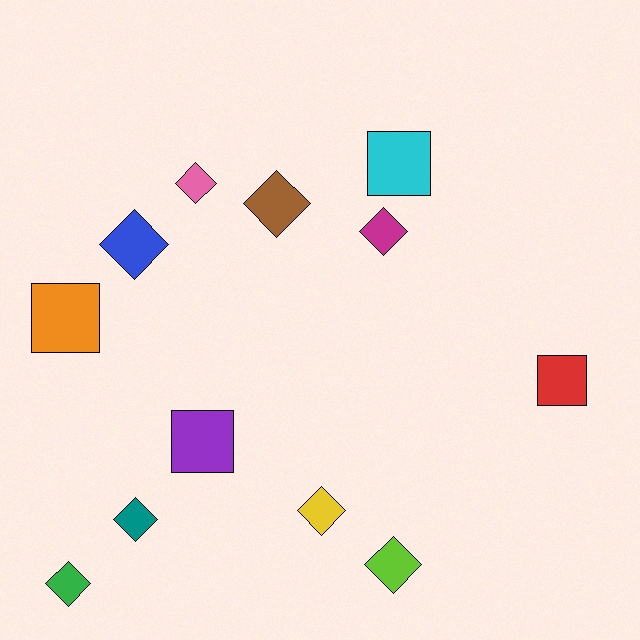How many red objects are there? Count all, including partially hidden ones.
There is 1 red object.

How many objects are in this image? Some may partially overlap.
There are 12 objects.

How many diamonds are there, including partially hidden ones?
There are 8 diamonds.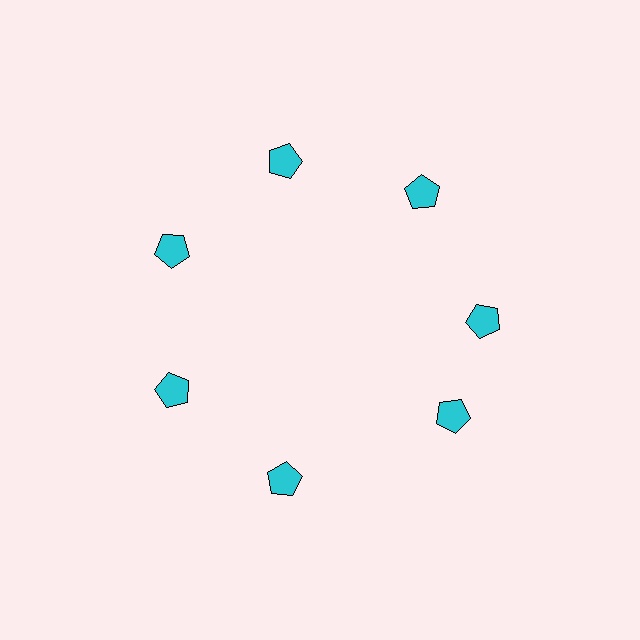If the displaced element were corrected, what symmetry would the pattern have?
It would have 7-fold rotational symmetry — the pattern would map onto itself every 51 degrees.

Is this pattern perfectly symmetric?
No. The 7 cyan pentagons are arranged in a ring, but one element near the 5 o'clock position is rotated out of alignment along the ring, breaking the 7-fold rotational symmetry.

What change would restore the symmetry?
The symmetry would be restored by rotating it back into even spacing with its neighbors so that all 7 pentagons sit at equal angles and equal distance from the center.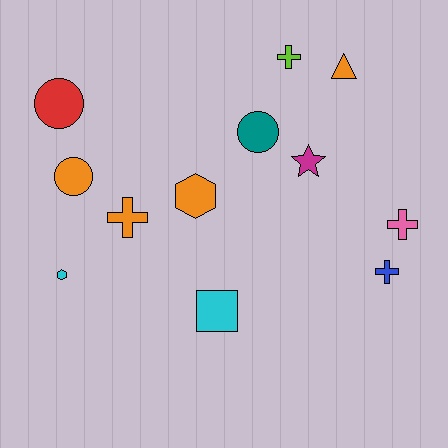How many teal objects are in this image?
There is 1 teal object.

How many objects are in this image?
There are 12 objects.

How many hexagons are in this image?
There are 2 hexagons.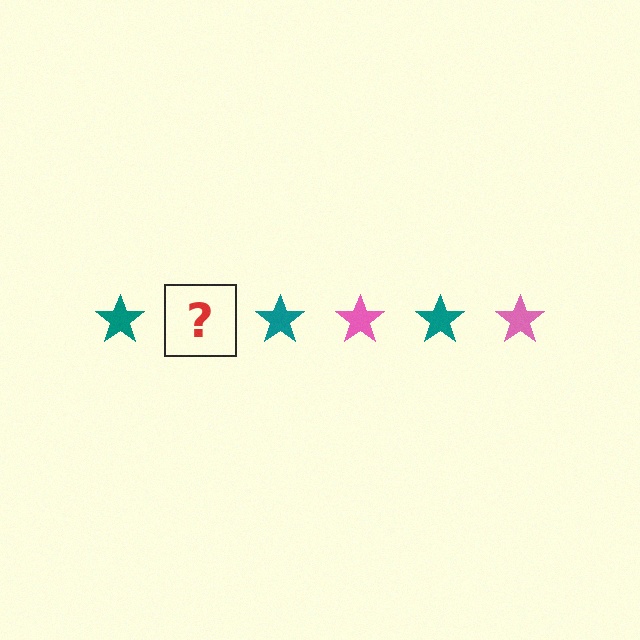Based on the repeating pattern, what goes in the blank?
The blank should be a pink star.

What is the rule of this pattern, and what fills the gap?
The rule is that the pattern cycles through teal, pink stars. The gap should be filled with a pink star.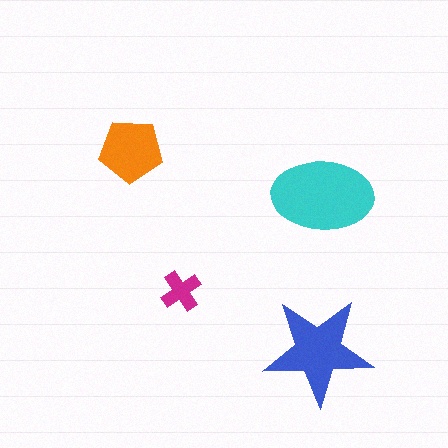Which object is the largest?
The cyan ellipse.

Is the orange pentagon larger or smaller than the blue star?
Smaller.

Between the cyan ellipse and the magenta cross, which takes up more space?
The cyan ellipse.